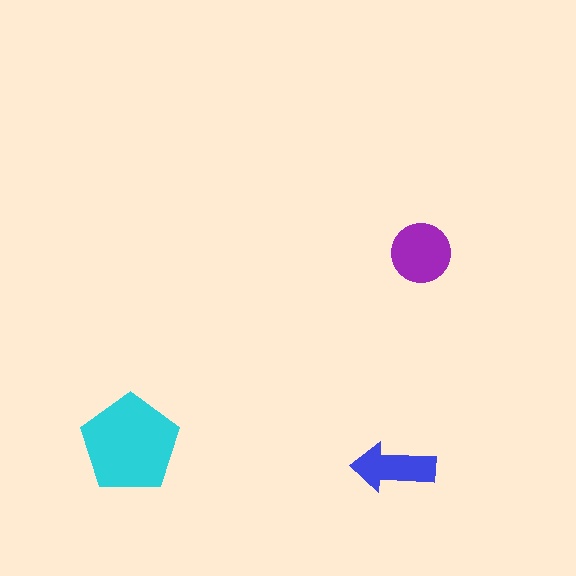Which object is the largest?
The cyan pentagon.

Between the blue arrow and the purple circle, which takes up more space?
The purple circle.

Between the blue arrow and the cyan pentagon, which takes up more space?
The cyan pentagon.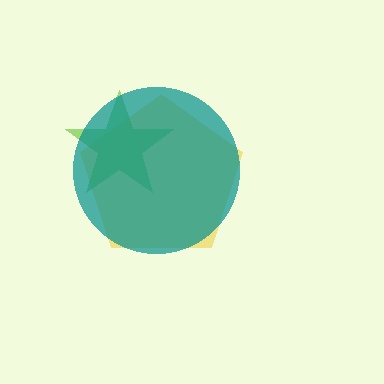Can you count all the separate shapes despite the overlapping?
Yes, there are 3 separate shapes.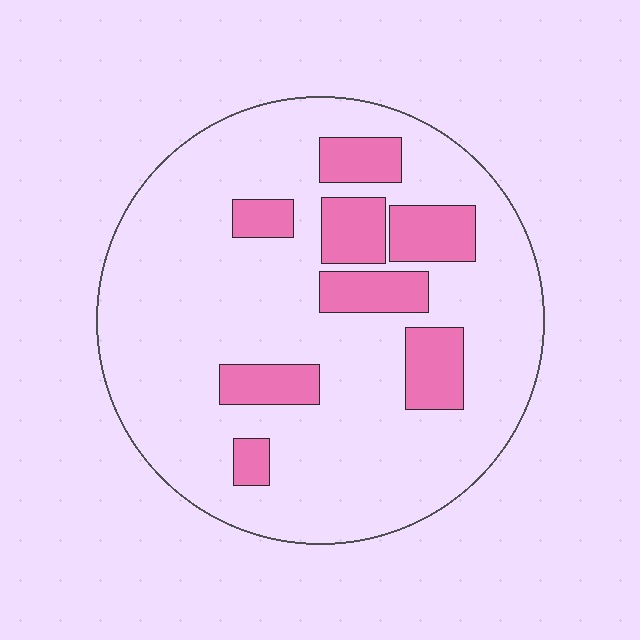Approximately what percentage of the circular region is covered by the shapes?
Approximately 20%.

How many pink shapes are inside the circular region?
8.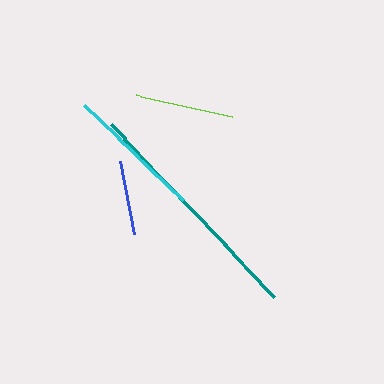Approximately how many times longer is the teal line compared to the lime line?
The teal line is approximately 2.4 times the length of the lime line.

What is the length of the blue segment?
The blue segment is approximately 74 pixels long.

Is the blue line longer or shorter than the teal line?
The teal line is longer than the blue line.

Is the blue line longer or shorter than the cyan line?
The cyan line is longer than the blue line.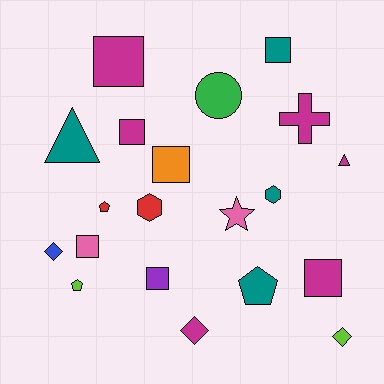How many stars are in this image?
There is 1 star.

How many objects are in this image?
There are 20 objects.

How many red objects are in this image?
There are 2 red objects.